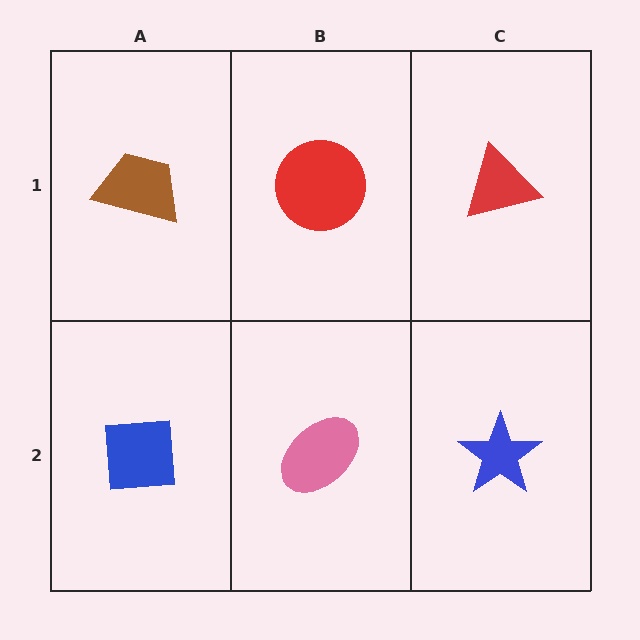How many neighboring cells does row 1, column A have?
2.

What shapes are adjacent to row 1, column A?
A blue square (row 2, column A), a red circle (row 1, column B).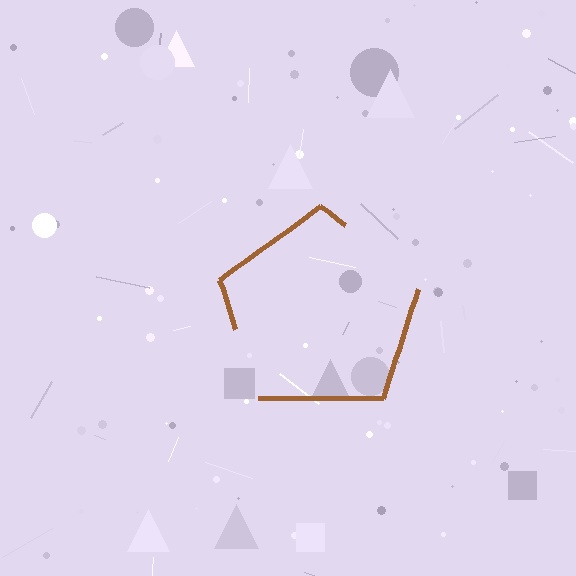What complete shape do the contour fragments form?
The contour fragments form a pentagon.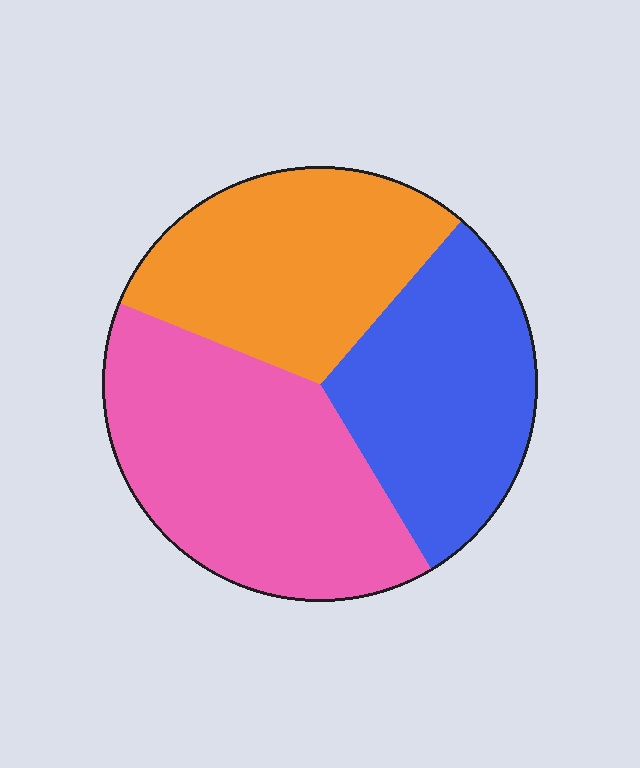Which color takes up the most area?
Pink, at roughly 40%.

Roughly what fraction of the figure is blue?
Blue takes up between a sixth and a third of the figure.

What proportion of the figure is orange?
Orange takes up about one third (1/3) of the figure.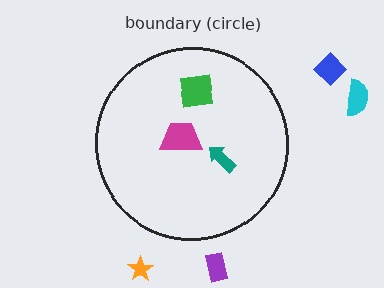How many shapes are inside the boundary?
3 inside, 4 outside.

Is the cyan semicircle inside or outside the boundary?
Outside.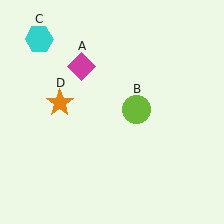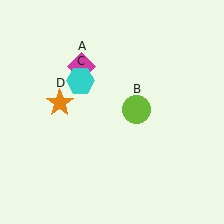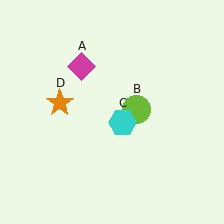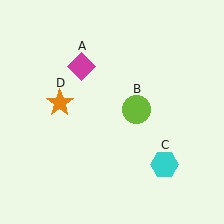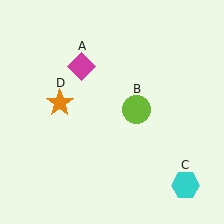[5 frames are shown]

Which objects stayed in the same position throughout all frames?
Magenta diamond (object A) and lime circle (object B) and orange star (object D) remained stationary.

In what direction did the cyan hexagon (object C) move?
The cyan hexagon (object C) moved down and to the right.